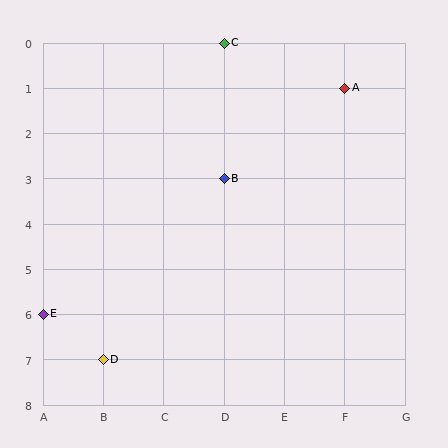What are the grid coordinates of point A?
Point A is at grid coordinates (F, 1).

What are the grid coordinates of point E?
Point E is at grid coordinates (A, 6).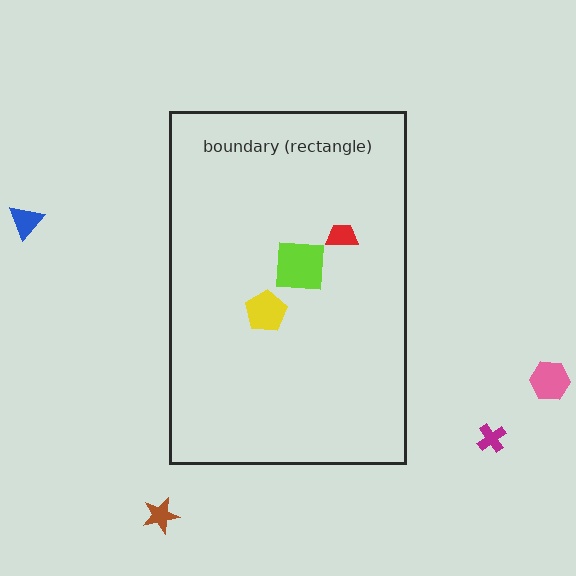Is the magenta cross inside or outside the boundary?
Outside.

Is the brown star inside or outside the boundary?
Outside.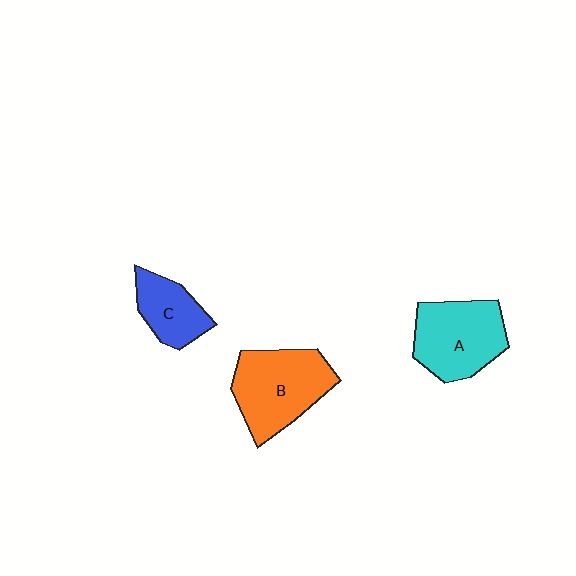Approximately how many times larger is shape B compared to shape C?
Approximately 1.8 times.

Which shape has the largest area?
Shape B (orange).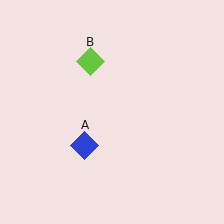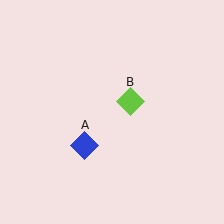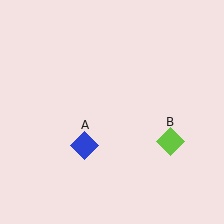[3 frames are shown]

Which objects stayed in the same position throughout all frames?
Blue diamond (object A) remained stationary.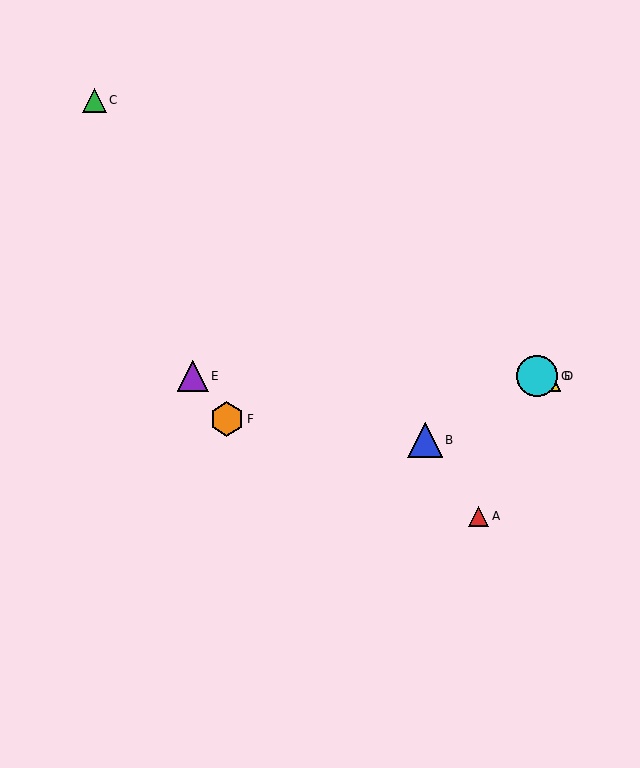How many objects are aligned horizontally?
3 objects (D, E, G) are aligned horizontally.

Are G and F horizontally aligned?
No, G is at y≈376 and F is at y≈419.